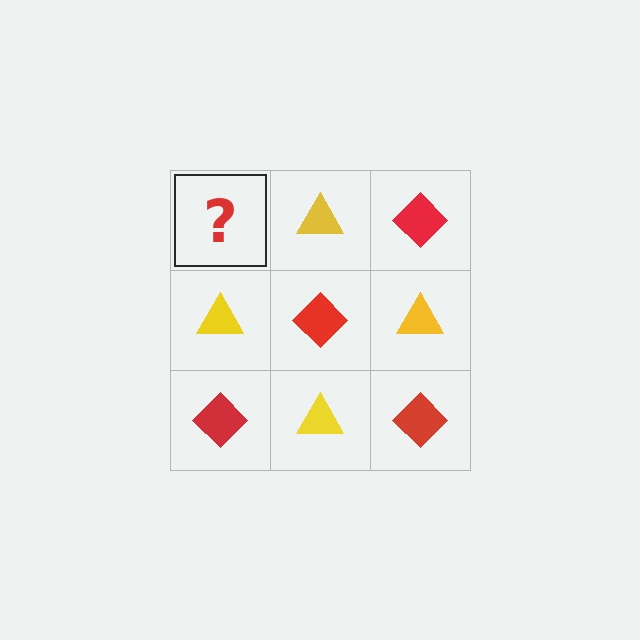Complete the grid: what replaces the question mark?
The question mark should be replaced with a red diamond.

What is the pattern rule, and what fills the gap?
The rule is that it alternates red diamond and yellow triangle in a checkerboard pattern. The gap should be filled with a red diamond.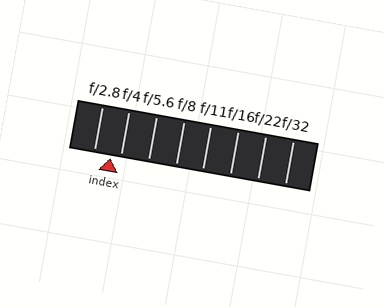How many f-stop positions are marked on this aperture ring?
There are 8 f-stop positions marked.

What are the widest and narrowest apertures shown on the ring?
The widest aperture shown is f/2.8 and the narrowest is f/32.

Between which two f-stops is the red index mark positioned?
The index mark is between f/2.8 and f/4.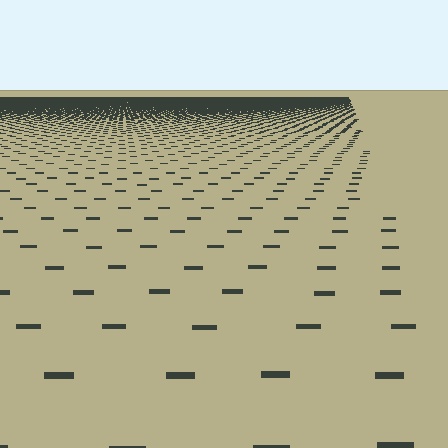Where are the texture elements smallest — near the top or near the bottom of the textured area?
Near the top.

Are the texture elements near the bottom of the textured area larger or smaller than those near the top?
Larger. Near the bottom, elements are closer to the viewer and appear at a bigger on-screen size.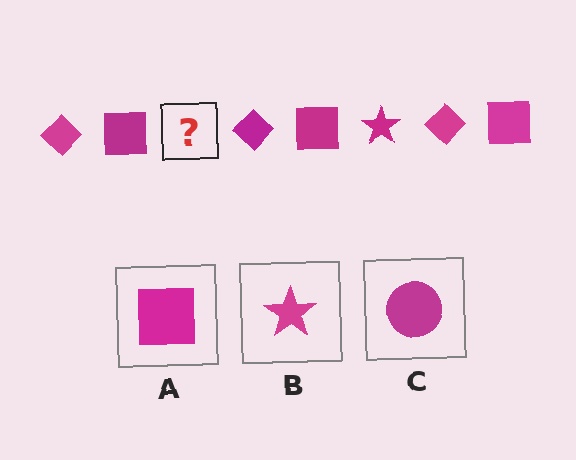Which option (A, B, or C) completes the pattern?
B.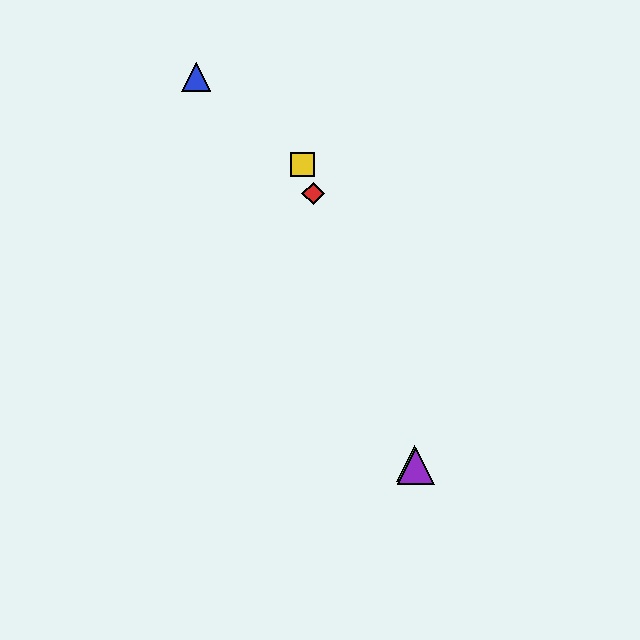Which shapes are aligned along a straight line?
The red diamond, the green triangle, the yellow square, the purple triangle are aligned along a straight line.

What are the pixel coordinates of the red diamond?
The red diamond is at (313, 193).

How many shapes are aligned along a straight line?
4 shapes (the red diamond, the green triangle, the yellow square, the purple triangle) are aligned along a straight line.